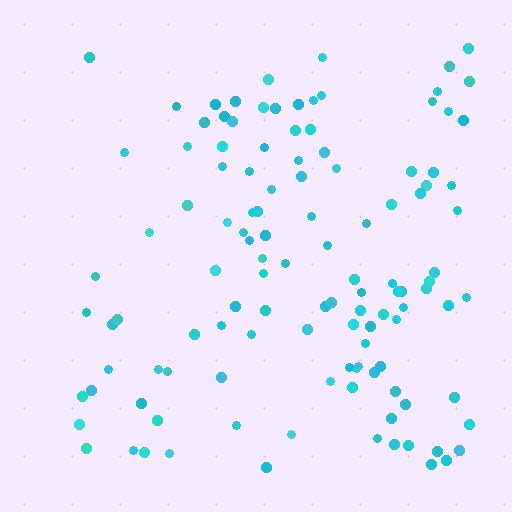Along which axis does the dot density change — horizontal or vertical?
Horizontal.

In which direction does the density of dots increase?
From left to right, with the right side densest.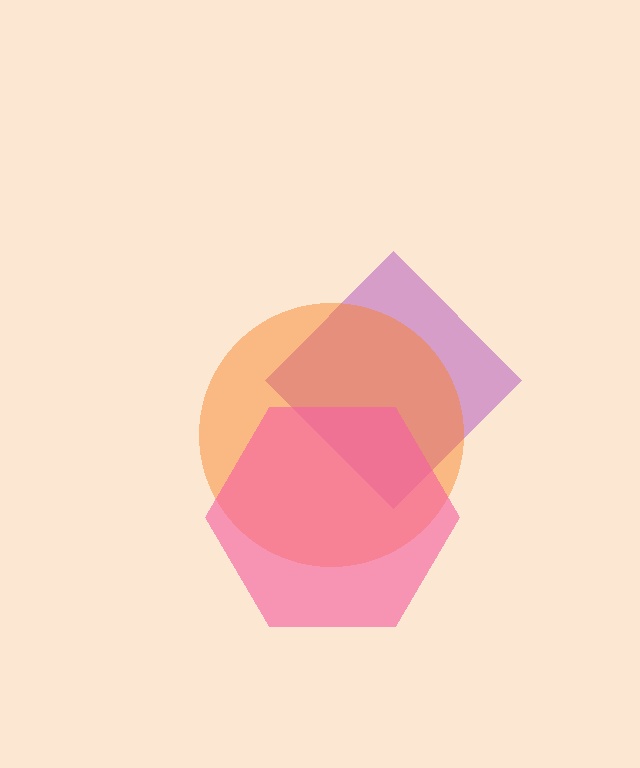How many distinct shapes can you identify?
There are 3 distinct shapes: a purple diamond, an orange circle, a pink hexagon.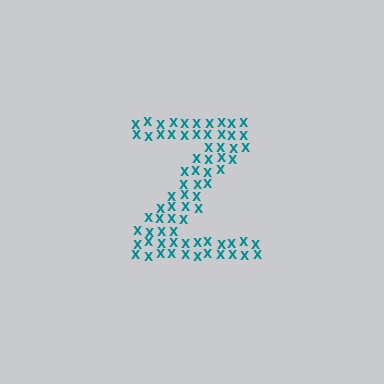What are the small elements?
The small elements are letter X's.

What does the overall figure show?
The overall figure shows the letter Z.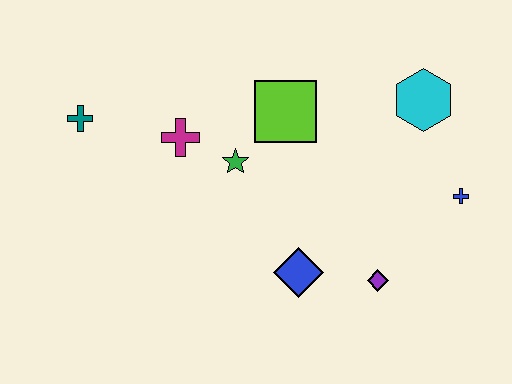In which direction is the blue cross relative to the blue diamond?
The blue cross is to the right of the blue diamond.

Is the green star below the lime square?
Yes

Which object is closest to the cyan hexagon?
The blue cross is closest to the cyan hexagon.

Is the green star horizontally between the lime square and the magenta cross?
Yes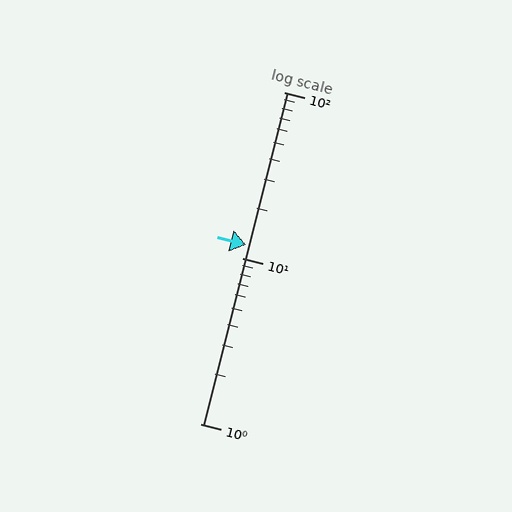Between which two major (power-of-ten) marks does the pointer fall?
The pointer is between 10 and 100.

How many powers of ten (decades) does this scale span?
The scale spans 2 decades, from 1 to 100.